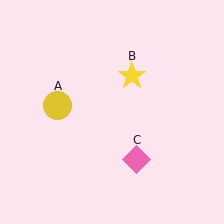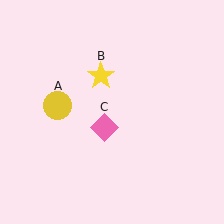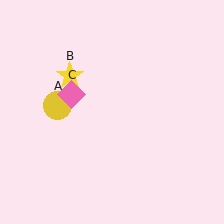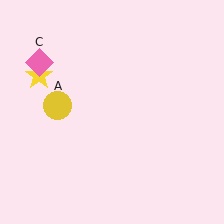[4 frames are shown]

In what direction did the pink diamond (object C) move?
The pink diamond (object C) moved up and to the left.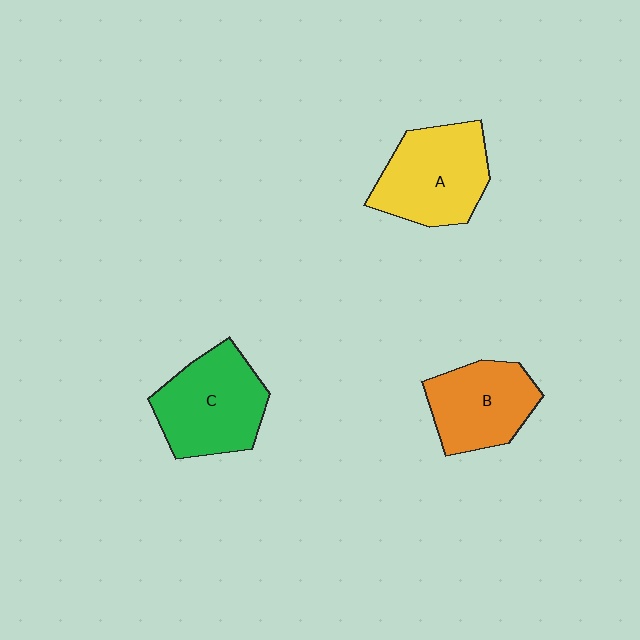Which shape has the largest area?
Shape C (green).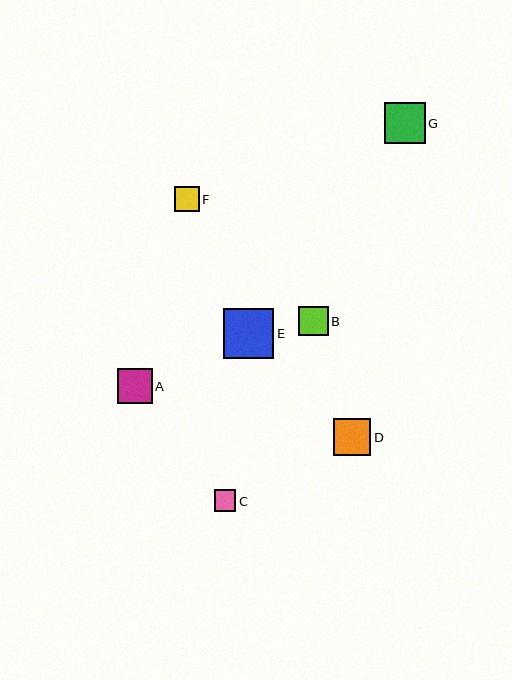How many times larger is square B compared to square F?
Square B is approximately 1.2 times the size of square F.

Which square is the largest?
Square E is the largest with a size of approximately 50 pixels.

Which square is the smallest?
Square C is the smallest with a size of approximately 21 pixels.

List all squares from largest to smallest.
From largest to smallest: E, G, D, A, B, F, C.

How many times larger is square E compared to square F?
Square E is approximately 2.0 times the size of square F.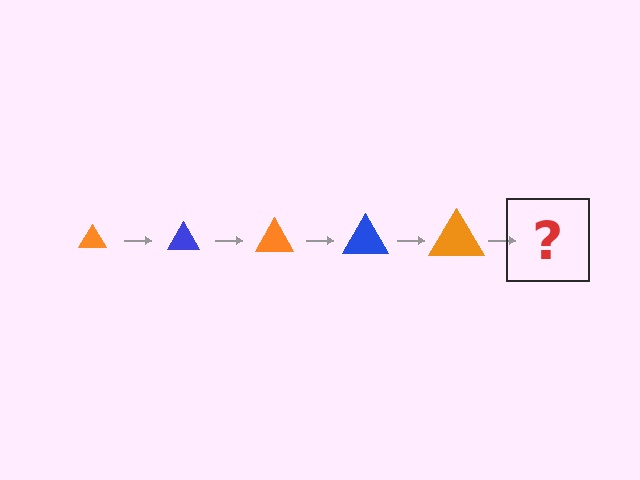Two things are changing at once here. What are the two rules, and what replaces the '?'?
The two rules are that the triangle grows larger each step and the color cycles through orange and blue. The '?' should be a blue triangle, larger than the previous one.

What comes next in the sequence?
The next element should be a blue triangle, larger than the previous one.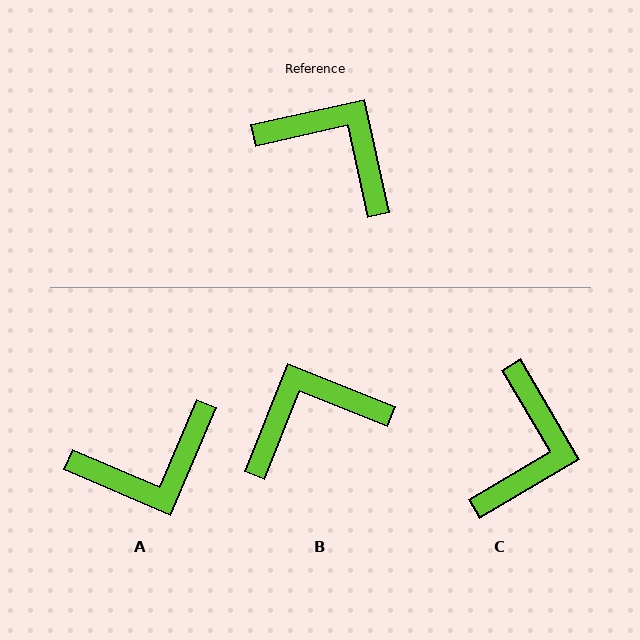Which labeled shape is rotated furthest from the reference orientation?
A, about 126 degrees away.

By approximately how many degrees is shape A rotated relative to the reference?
Approximately 126 degrees clockwise.